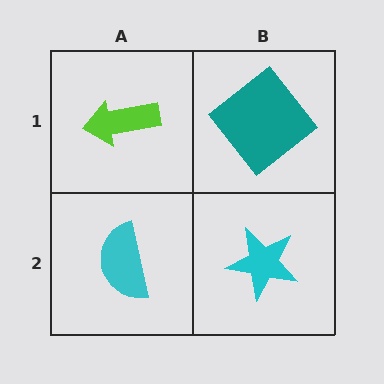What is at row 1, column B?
A teal diamond.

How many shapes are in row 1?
2 shapes.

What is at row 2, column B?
A cyan star.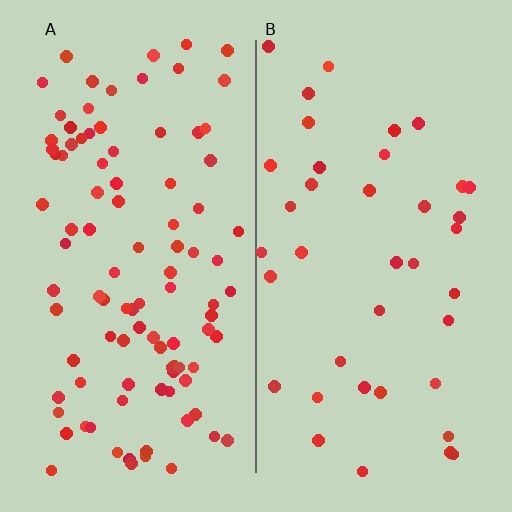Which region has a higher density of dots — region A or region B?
A (the left).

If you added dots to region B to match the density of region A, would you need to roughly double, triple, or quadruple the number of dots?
Approximately triple.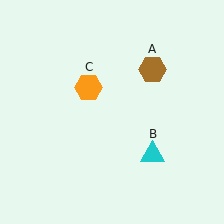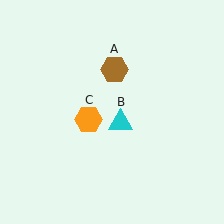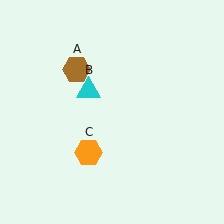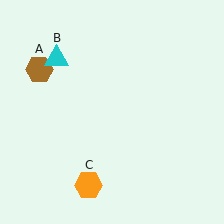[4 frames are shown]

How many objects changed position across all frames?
3 objects changed position: brown hexagon (object A), cyan triangle (object B), orange hexagon (object C).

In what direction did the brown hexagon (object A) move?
The brown hexagon (object A) moved left.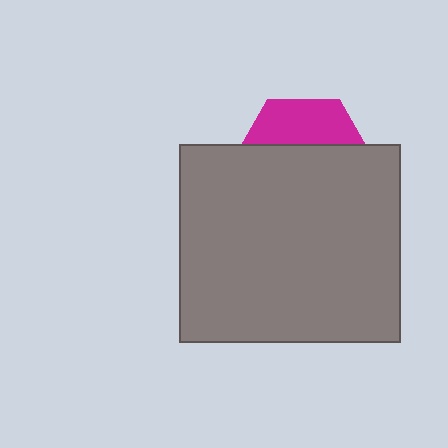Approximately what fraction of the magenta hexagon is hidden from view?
Roughly 69% of the magenta hexagon is hidden behind the gray rectangle.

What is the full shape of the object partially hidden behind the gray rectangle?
The partially hidden object is a magenta hexagon.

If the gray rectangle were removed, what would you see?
You would see the complete magenta hexagon.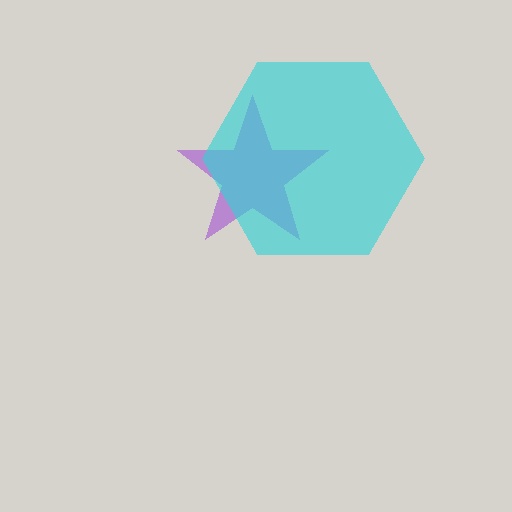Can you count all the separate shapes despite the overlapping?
Yes, there are 2 separate shapes.